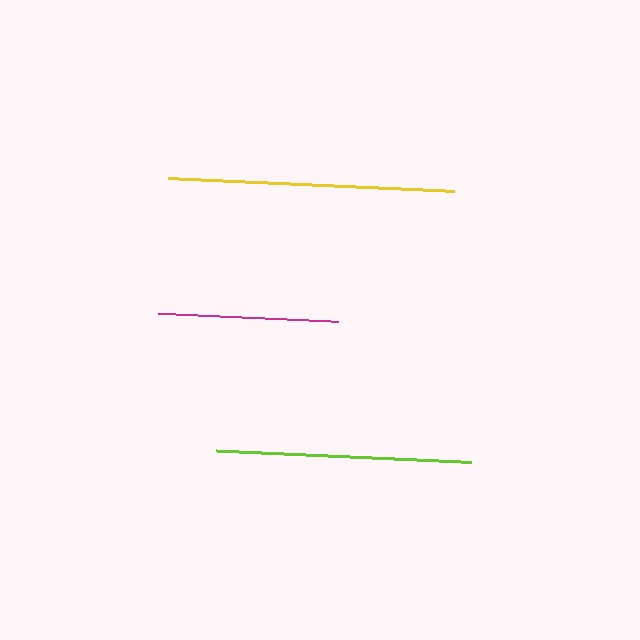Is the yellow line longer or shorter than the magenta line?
The yellow line is longer than the magenta line.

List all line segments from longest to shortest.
From longest to shortest: yellow, lime, magenta.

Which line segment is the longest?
The yellow line is the longest at approximately 287 pixels.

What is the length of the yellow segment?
The yellow segment is approximately 287 pixels long.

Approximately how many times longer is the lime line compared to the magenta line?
The lime line is approximately 1.4 times the length of the magenta line.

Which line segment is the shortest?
The magenta line is the shortest at approximately 180 pixels.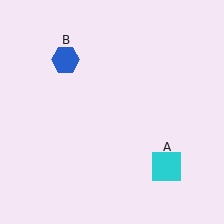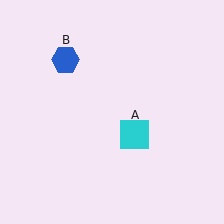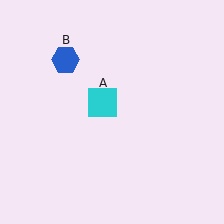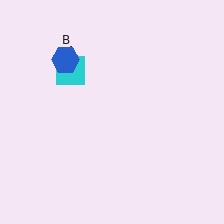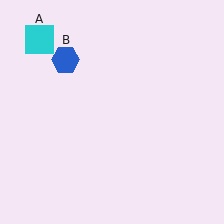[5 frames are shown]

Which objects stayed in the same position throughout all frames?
Blue hexagon (object B) remained stationary.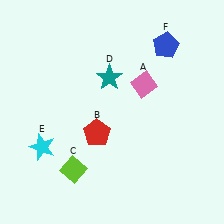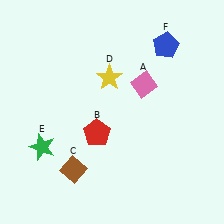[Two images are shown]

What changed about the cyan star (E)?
In Image 1, E is cyan. In Image 2, it changed to green.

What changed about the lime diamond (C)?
In Image 1, C is lime. In Image 2, it changed to brown.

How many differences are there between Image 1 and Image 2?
There are 3 differences between the two images.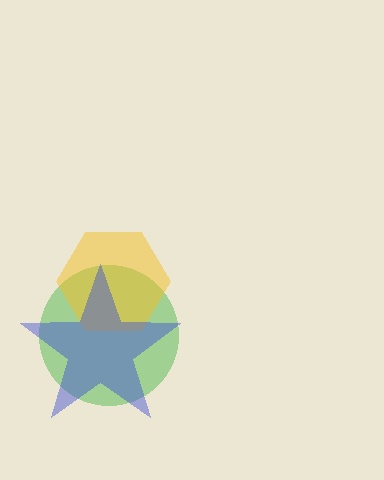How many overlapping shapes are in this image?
There are 3 overlapping shapes in the image.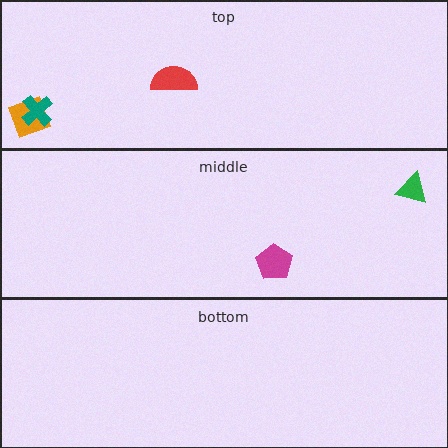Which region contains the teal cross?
The top region.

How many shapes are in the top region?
3.